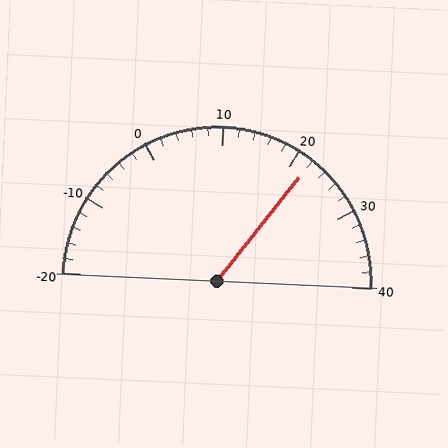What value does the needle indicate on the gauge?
The needle indicates approximately 22.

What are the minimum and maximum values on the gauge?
The gauge ranges from -20 to 40.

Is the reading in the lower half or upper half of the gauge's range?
The reading is in the upper half of the range (-20 to 40).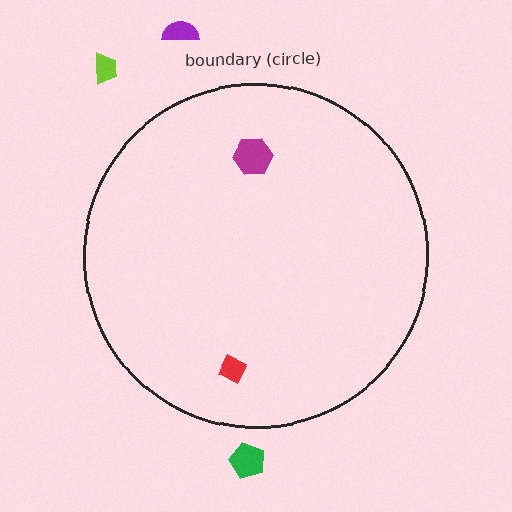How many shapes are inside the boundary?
2 inside, 3 outside.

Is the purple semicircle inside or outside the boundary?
Outside.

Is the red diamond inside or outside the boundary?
Inside.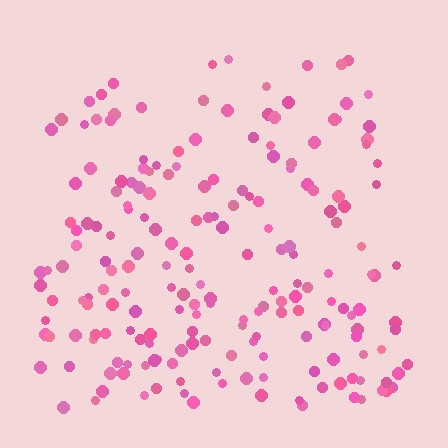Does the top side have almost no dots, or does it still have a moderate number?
Still a moderate number, just noticeably fewer than the bottom.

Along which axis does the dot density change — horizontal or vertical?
Vertical.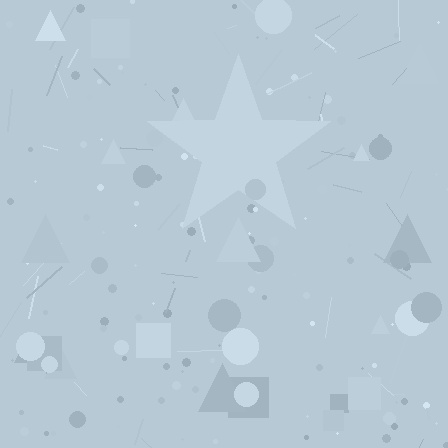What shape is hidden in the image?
A star is hidden in the image.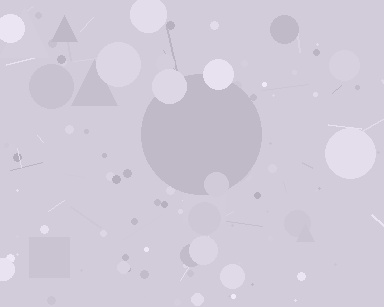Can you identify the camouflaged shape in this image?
The camouflaged shape is a circle.